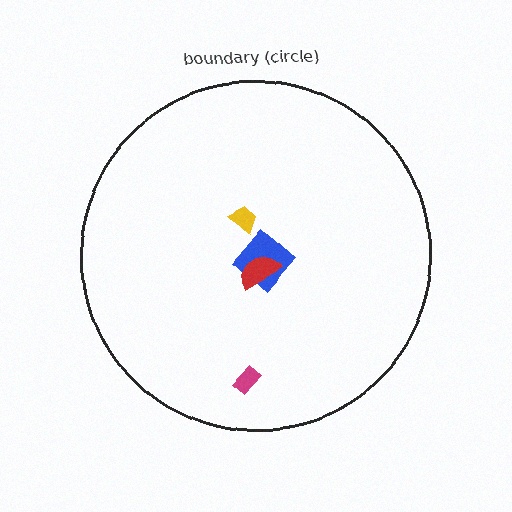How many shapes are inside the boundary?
4 inside, 0 outside.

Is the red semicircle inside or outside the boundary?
Inside.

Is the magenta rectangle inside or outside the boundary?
Inside.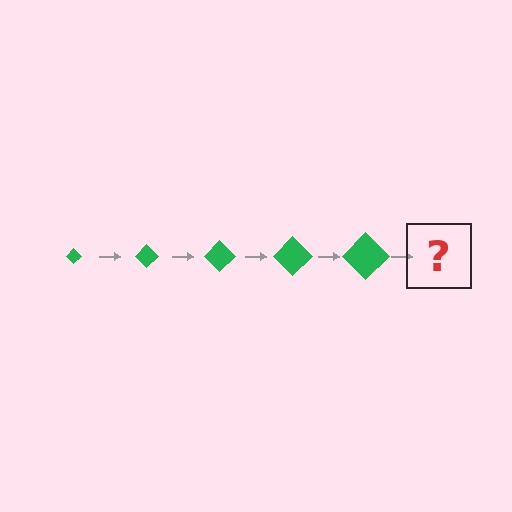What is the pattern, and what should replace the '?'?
The pattern is that the diamond gets progressively larger each step. The '?' should be a green diamond, larger than the previous one.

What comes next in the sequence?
The next element should be a green diamond, larger than the previous one.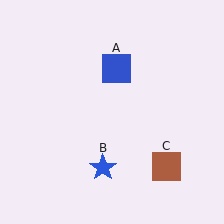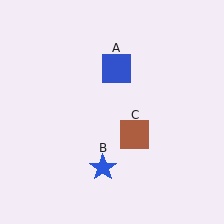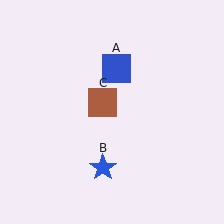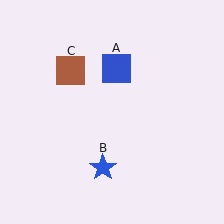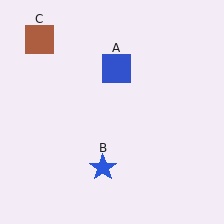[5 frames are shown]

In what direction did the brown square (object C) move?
The brown square (object C) moved up and to the left.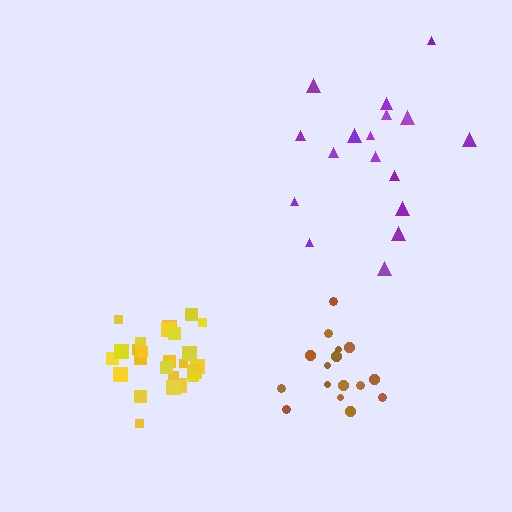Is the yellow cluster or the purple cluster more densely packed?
Yellow.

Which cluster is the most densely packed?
Yellow.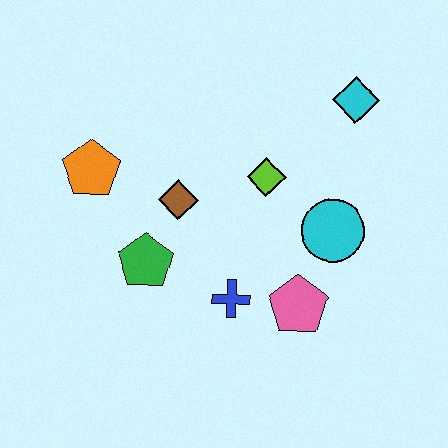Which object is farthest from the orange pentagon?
The cyan diamond is farthest from the orange pentagon.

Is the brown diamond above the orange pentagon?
No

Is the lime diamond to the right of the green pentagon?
Yes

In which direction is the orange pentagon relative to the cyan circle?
The orange pentagon is to the left of the cyan circle.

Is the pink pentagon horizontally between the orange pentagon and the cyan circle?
Yes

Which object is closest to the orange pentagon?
The brown diamond is closest to the orange pentagon.